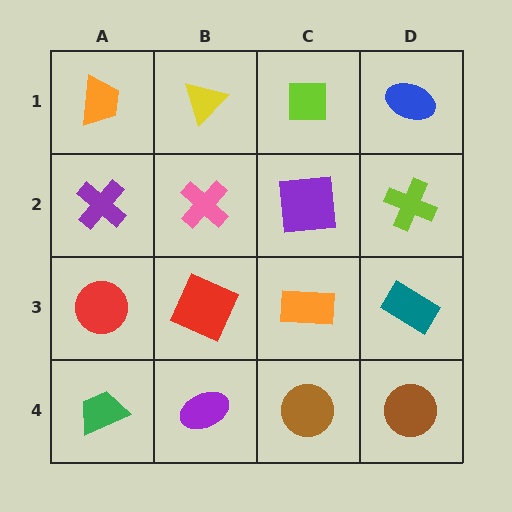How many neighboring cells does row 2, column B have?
4.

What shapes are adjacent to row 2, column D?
A blue ellipse (row 1, column D), a teal rectangle (row 3, column D), a purple square (row 2, column C).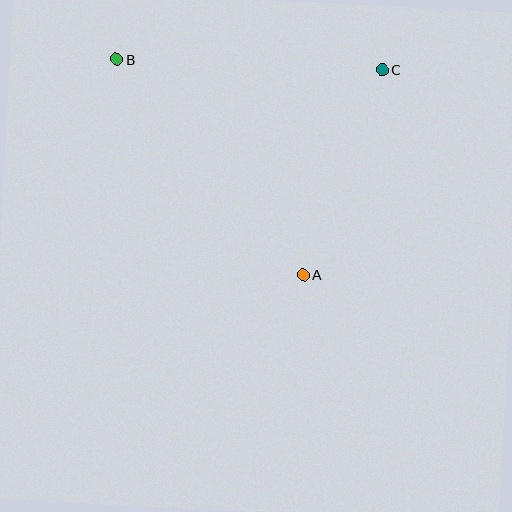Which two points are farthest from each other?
Points A and B are farthest from each other.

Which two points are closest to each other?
Points A and C are closest to each other.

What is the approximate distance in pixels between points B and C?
The distance between B and C is approximately 266 pixels.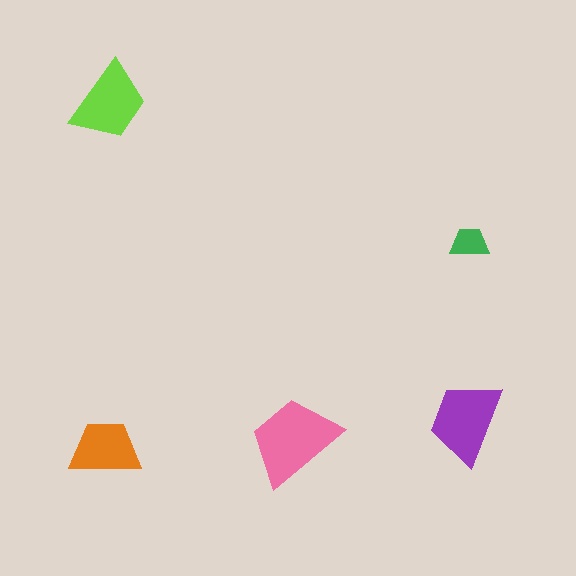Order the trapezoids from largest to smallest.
the pink one, the purple one, the lime one, the orange one, the green one.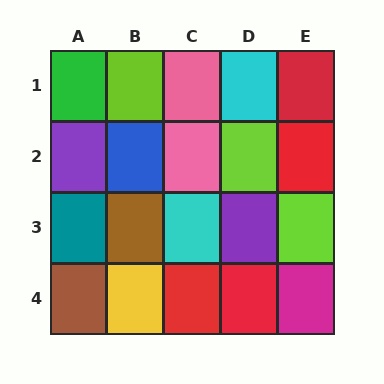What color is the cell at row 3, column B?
Brown.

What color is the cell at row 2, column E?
Red.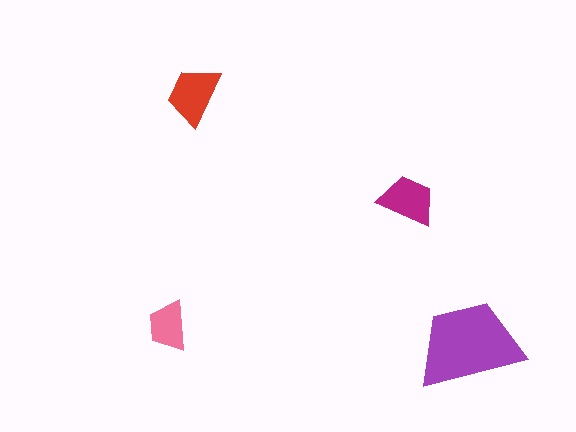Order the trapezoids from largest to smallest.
the purple one, the red one, the magenta one, the pink one.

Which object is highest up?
The red trapezoid is topmost.